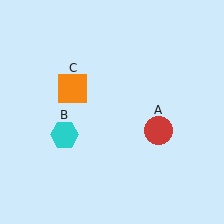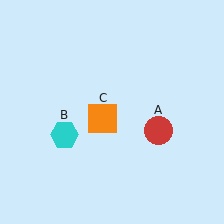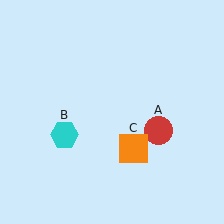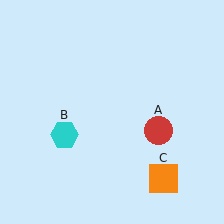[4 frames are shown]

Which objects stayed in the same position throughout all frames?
Red circle (object A) and cyan hexagon (object B) remained stationary.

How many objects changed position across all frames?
1 object changed position: orange square (object C).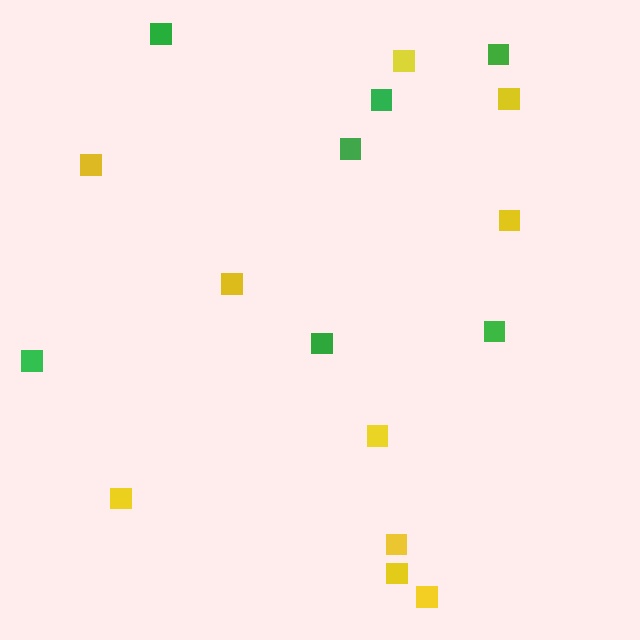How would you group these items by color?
There are 2 groups: one group of yellow squares (10) and one group of green squares (7).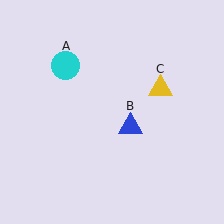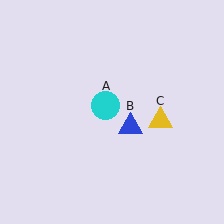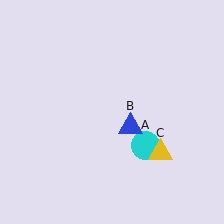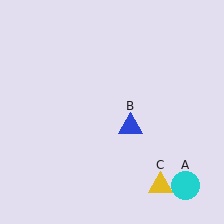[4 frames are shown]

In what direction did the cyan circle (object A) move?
The cyan circle (object A) moved down and to the right.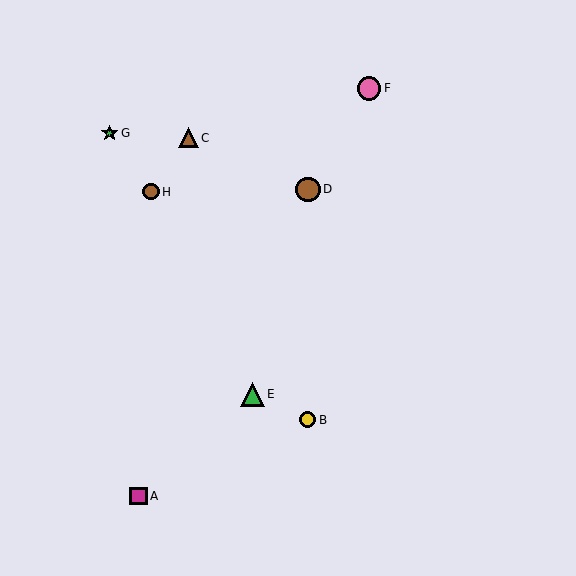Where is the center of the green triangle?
The center of the green triangle is at (252, 394).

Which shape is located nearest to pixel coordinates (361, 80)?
The pink circle (labeled F) at (369, 88) is nearest to that location.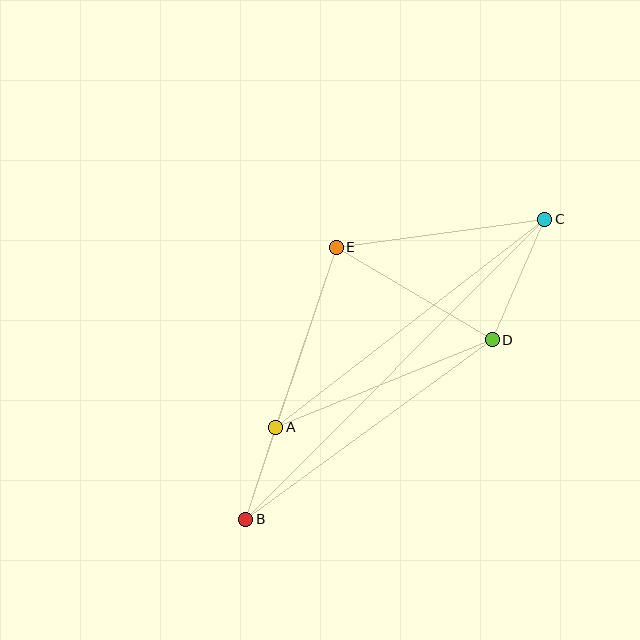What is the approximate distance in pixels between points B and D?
The distance between B and D is approximately 305 pixels.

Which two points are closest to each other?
Points A and B are closest to each other.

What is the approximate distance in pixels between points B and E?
The distance between B and E is approximately 287 pixels.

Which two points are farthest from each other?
Points B and C are farthest from each other.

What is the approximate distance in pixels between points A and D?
The distance between A and D is approximately 233 pixels.